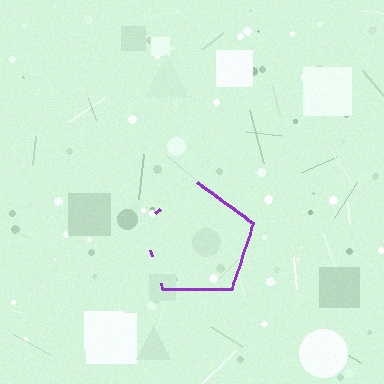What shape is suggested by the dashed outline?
The dashed outline suggests a pentagon.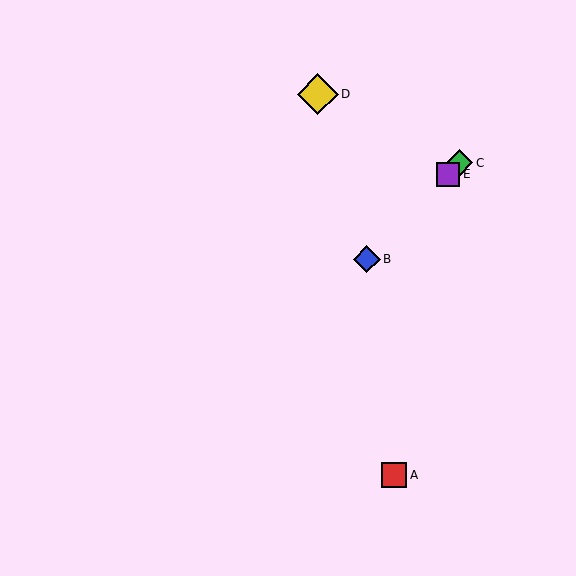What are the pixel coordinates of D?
Object D is at (318, 94).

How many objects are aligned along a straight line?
3 objects (B, C, E) are aligned along a straight line.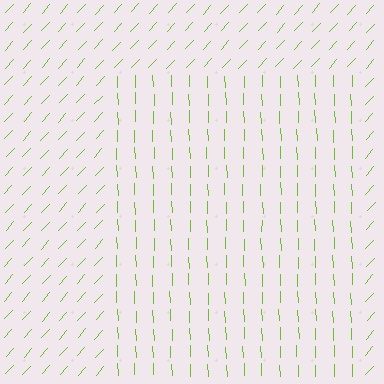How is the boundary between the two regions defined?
The boundary is defined purely by a change in line orientation (approximately 45 degrees difference). All lines are the same color and thickness.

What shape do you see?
I see a rectangle.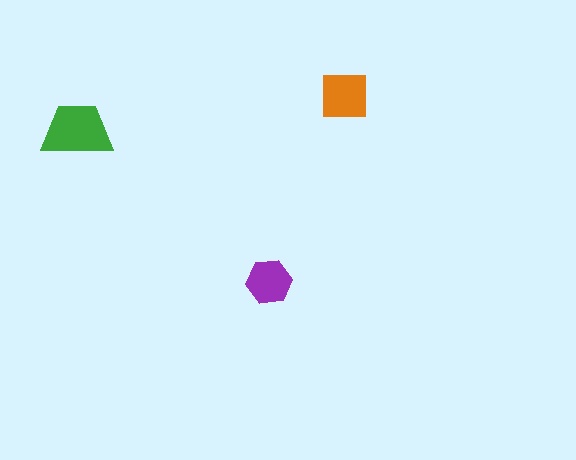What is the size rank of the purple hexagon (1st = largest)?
3rd.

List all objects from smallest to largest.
The purple hexagon, the orange square, the green trapezoid.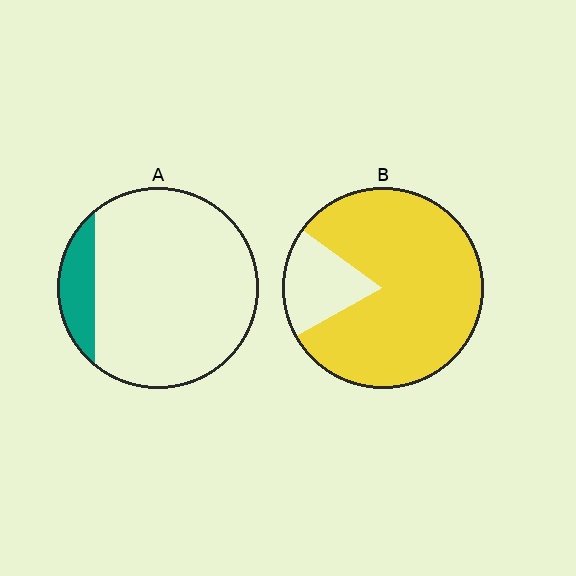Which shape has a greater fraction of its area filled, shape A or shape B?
Shape B.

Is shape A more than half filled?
No.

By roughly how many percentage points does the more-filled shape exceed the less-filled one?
By roughly 70 percentage points (B over A).